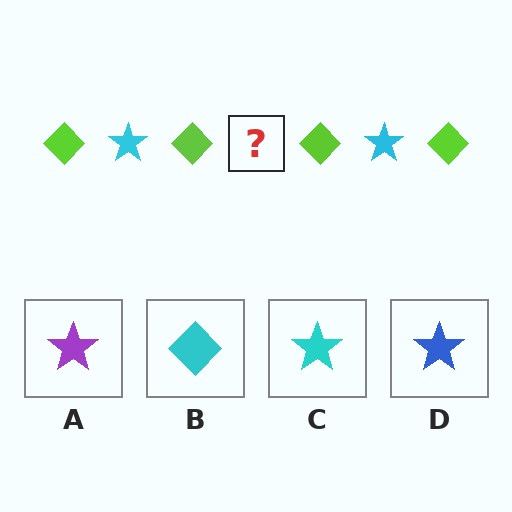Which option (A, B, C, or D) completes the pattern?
C.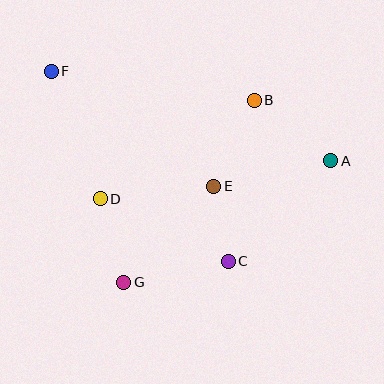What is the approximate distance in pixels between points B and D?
The distance between B and D is approximately 183 pixels.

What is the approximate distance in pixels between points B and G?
The distance between B and G is approximately 224 pixels.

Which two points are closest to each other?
Points C and E are closest to each other.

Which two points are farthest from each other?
Points A and F are farthest from each other.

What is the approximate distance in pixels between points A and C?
The distance between A and C is approximately 143 pixels.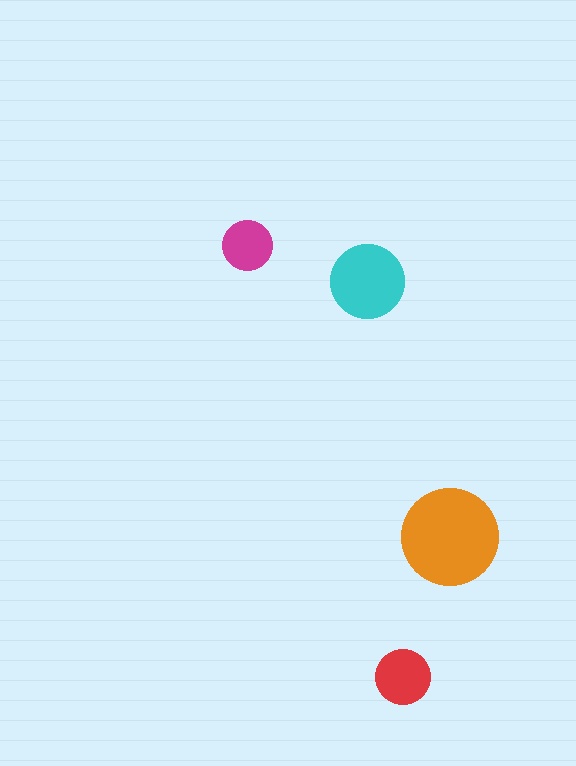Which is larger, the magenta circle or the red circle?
The red one.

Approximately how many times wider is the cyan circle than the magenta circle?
About 1.5 times wider.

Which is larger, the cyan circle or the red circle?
The cyan one.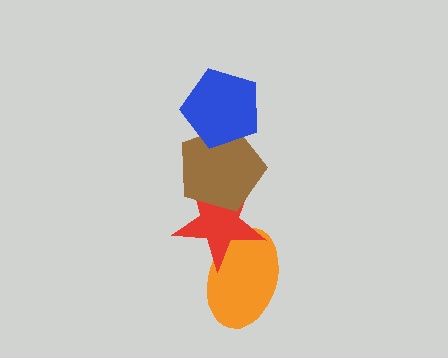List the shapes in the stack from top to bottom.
From top to bottom: the blue pentagon, the brown pentagon, the red star, the orange ellipse.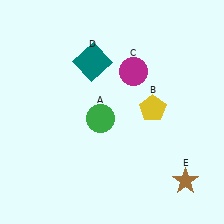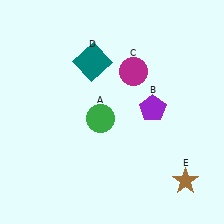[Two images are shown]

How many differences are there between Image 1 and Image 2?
There is 1 difference between the two images.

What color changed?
The pentagon (B) changed from yellow in Image 1 to purple in Image 2.